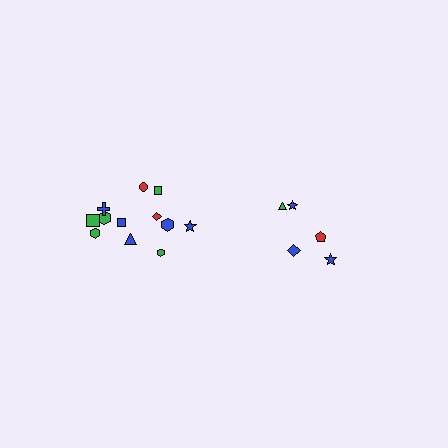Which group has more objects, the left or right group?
The left group.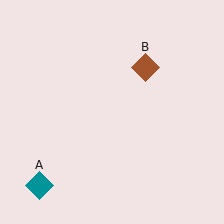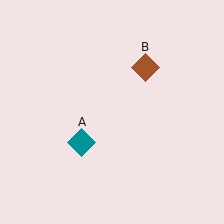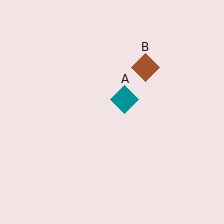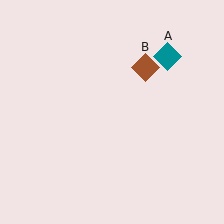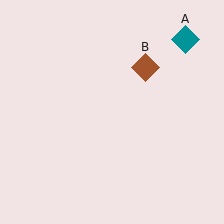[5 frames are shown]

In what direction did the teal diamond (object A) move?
The teal diamond (object A) moved up and to the right.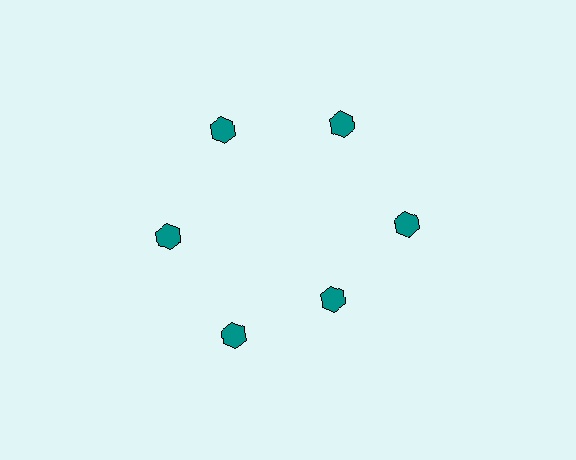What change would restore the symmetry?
The symmetry would be restored by moving it outward, back onto the ring so that all 6 hexagons sit at equal angles and equal distance from the center.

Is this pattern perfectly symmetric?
No. The 6 teal hexagons are arranged in a ring, but one element near the 5 o'clock position is pulled inward toward the center, breaking the 6-fold rotational symmetry.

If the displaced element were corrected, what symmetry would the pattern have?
It would have 6-fold rotational symmetry — the pattern would map onto itself every 60 degrees.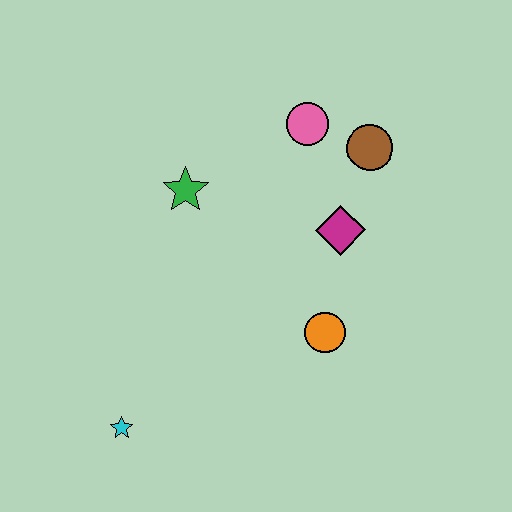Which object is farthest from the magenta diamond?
The cyan star is farthest from the magenta diamond.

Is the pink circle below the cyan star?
No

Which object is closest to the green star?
The pink circle is closest to the green star.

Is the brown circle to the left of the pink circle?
No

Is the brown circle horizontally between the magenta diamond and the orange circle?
No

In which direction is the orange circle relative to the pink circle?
The orange circle is below the pink circle.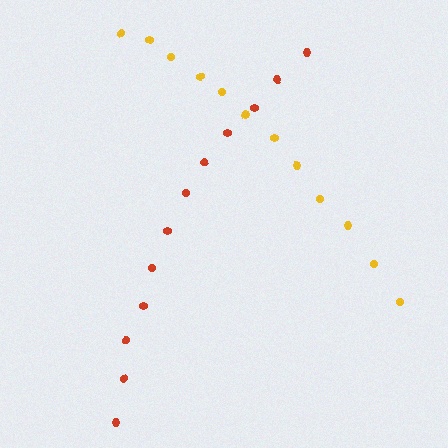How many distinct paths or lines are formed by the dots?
There are 2 distinct paths.